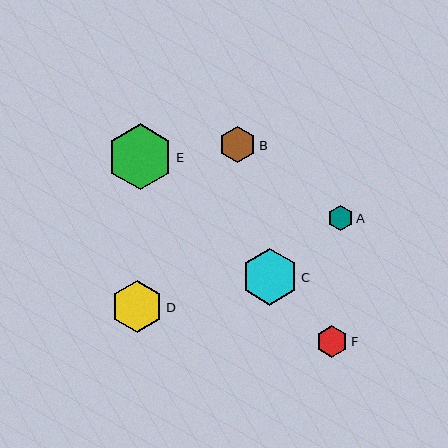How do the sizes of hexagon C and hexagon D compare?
Hexagon C and hexagon D are approximately the same size.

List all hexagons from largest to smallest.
From largest to smallest: E, C, D, B, F, A.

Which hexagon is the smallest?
Hexagon A is the smallest with a size of approximately 25 pixels.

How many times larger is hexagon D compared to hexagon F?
Hexagon D is approximately 1.6 times the size of hexagon F.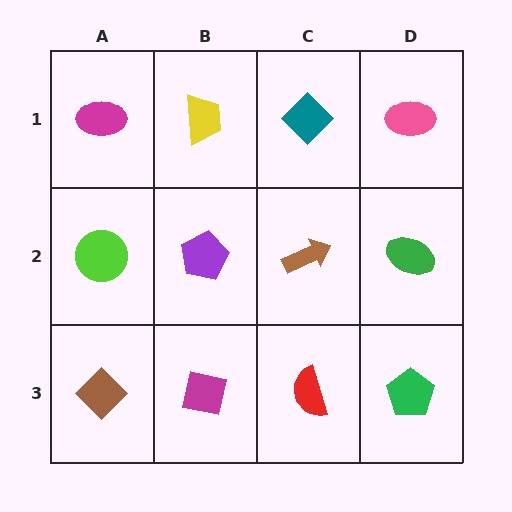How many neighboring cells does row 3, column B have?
3.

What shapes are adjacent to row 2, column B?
A yellow trapezoid (row 1, column B), a magenta square (row 3, column B), a lime circle (row 2, column A), a brown arrow (row 2, column C).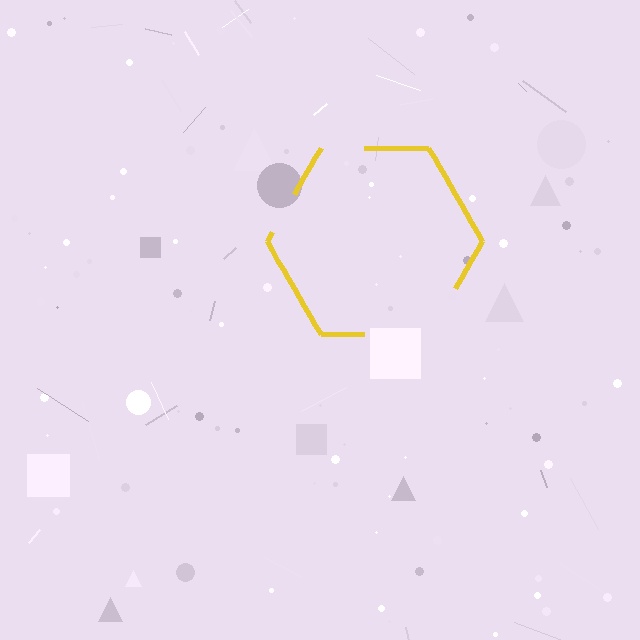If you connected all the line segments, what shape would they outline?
They would outline a hexagon.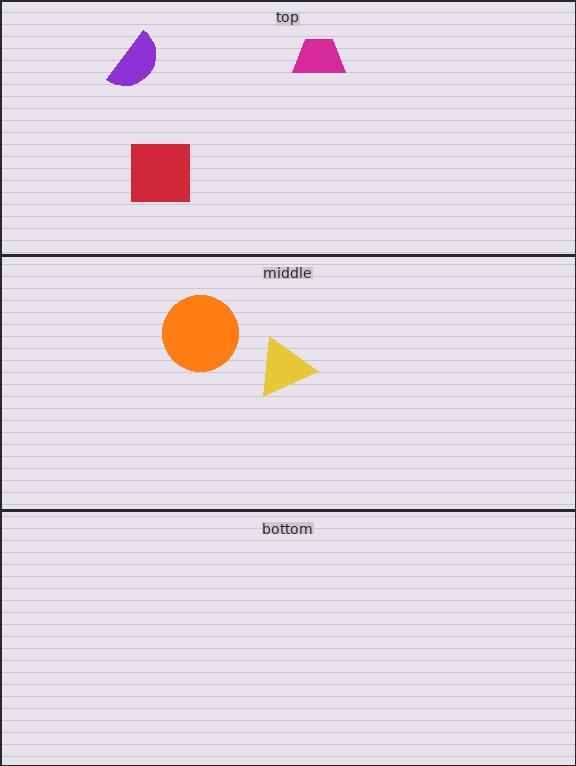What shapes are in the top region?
The red square, the purple semicircle, the magenta trapezoid.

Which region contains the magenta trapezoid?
The top region.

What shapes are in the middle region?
The orange circle, the yellow triangle.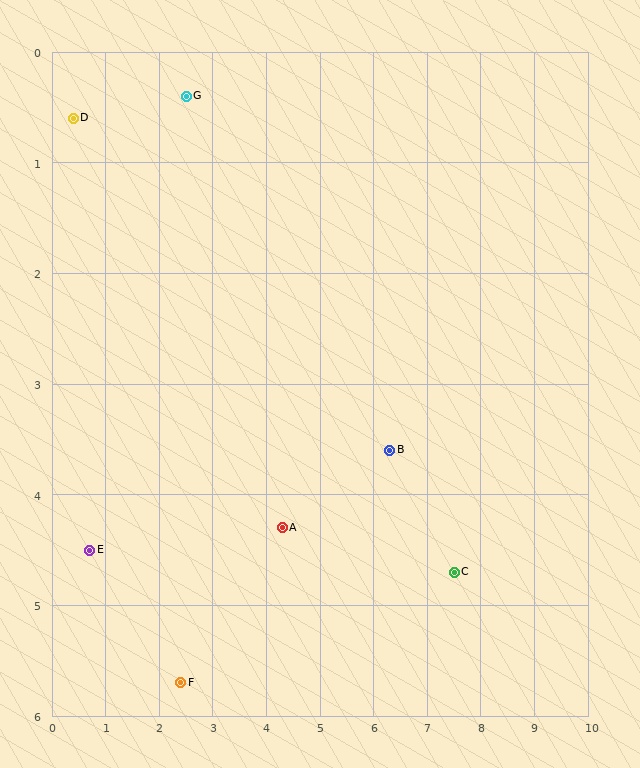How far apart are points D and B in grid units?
Points D and B are about 6.6 grid units apart.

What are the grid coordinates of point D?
Point D is at approximately (0.4, 0.6).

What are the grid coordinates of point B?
Point B is at approximately (6.3, 3.6).